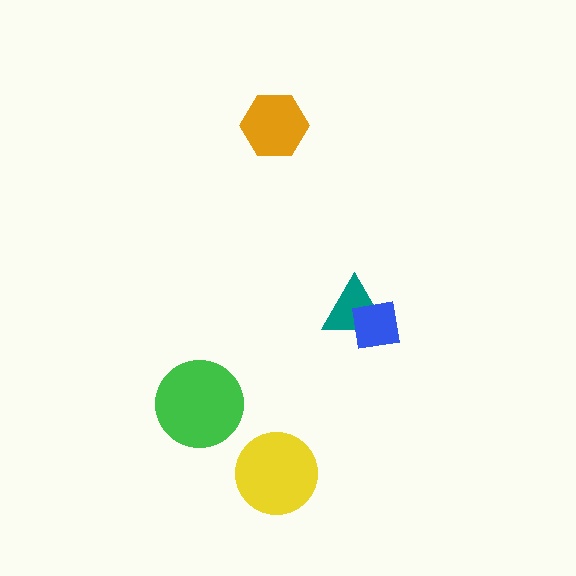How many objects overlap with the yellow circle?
0 objects overlap with the yellow circle.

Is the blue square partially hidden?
No, no other shape covers it.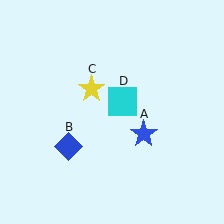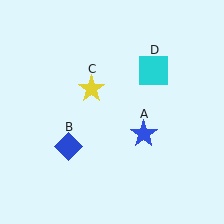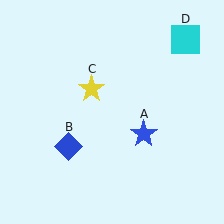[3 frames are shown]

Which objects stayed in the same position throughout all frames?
Blue star (object A) and blue diamond (object B) and yellow star (object C) remained stationary.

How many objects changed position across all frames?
1 object changed position: cyan square (object D).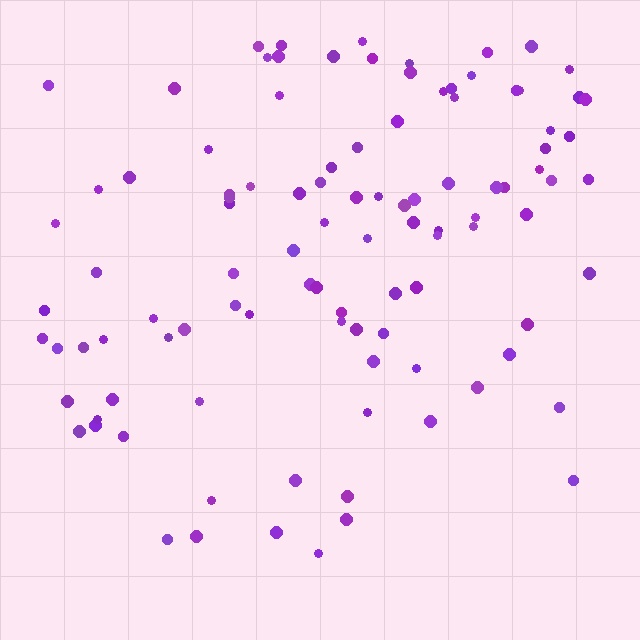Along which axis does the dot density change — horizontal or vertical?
Vertical.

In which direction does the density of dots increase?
From bottom to top, with the top side densest.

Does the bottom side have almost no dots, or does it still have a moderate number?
Still a moderate number, just noticeably fewer than the top.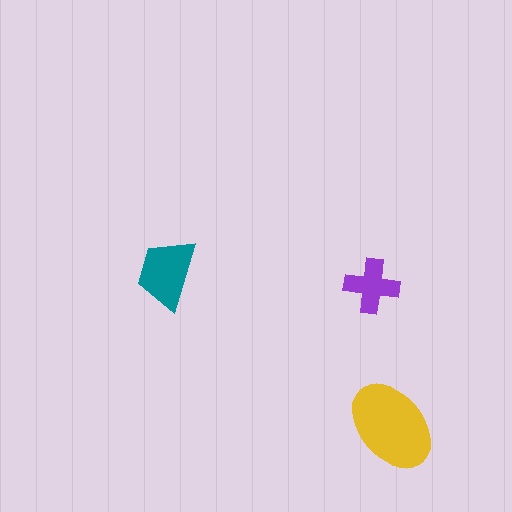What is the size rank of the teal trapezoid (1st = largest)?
2nd.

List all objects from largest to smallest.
The yellow ellipse, the teal trapezoid, the purple cross.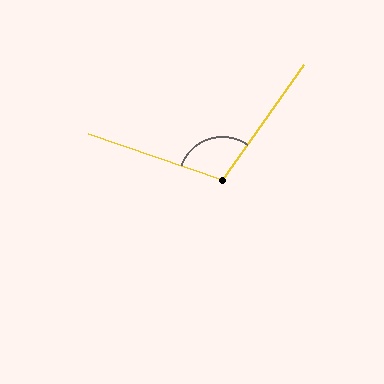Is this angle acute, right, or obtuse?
It is obtuse.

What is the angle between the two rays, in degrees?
Approximately 107 degrees.